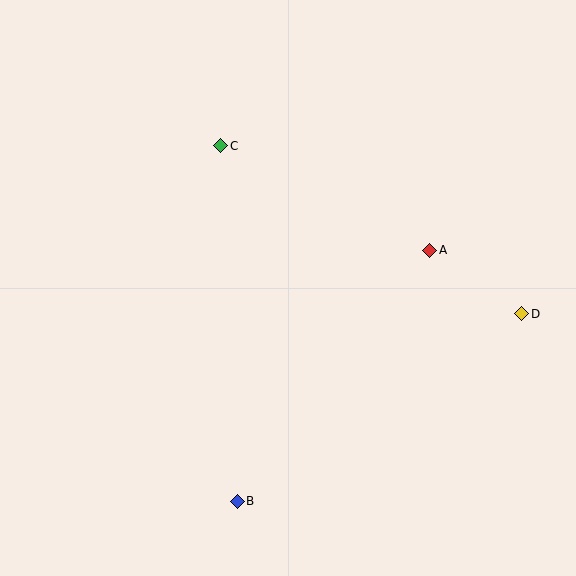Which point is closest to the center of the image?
Point A at (430, 250) is closest to the center.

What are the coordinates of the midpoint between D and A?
The midpoint between D and A is at (476, 282).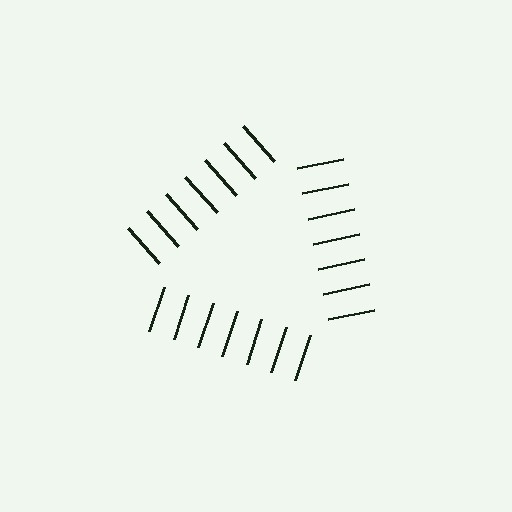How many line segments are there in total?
21 — 7 along each of the 3 edges.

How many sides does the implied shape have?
3 sides — the line-ends trace a triangle.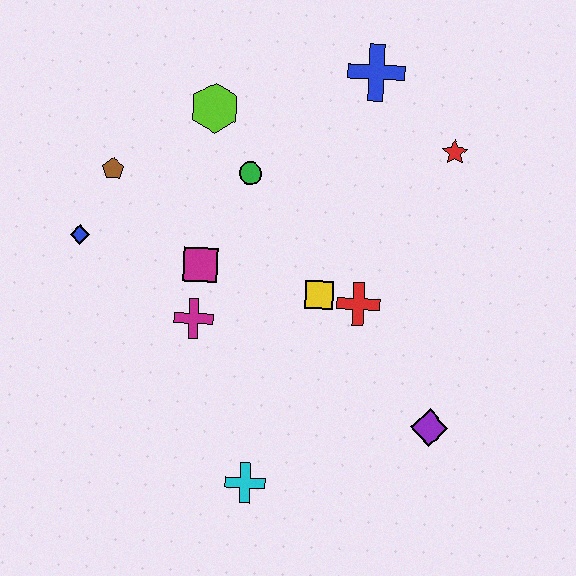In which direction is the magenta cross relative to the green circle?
The magenta cross is below the green circle.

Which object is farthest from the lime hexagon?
The purple diamond is farthest from the lime hexagon.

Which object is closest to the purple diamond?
The red cross is closest to the purple diamond.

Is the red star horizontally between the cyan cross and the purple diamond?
No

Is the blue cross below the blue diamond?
No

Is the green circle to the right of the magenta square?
Yes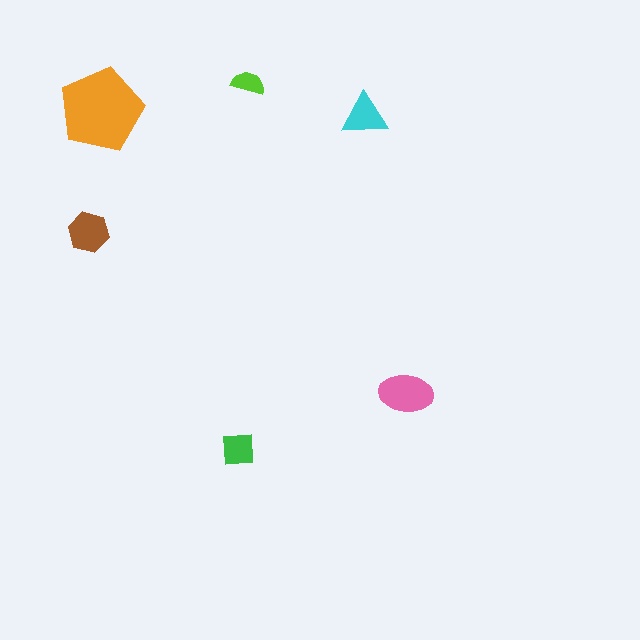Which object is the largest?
The orange pentagon.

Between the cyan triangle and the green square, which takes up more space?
The cyan triangle.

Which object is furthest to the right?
The pink ellipse is rightmost.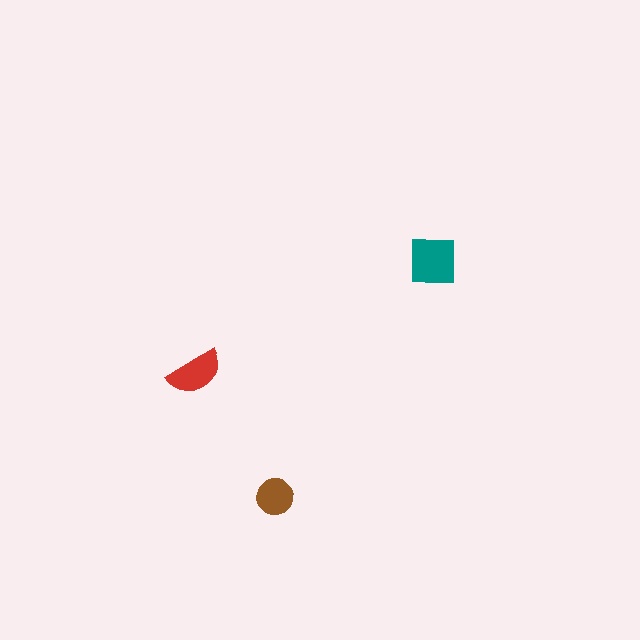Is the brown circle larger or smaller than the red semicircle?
Smaller.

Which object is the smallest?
The brown circle.